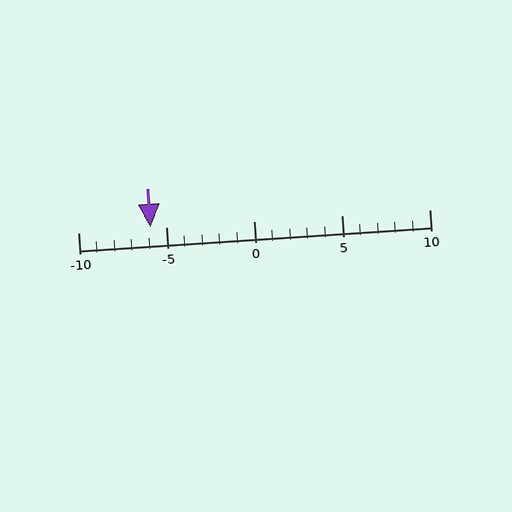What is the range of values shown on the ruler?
The ruler shows values from -10 to 10.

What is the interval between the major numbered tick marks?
The major tick marks are spaced 5 units apart.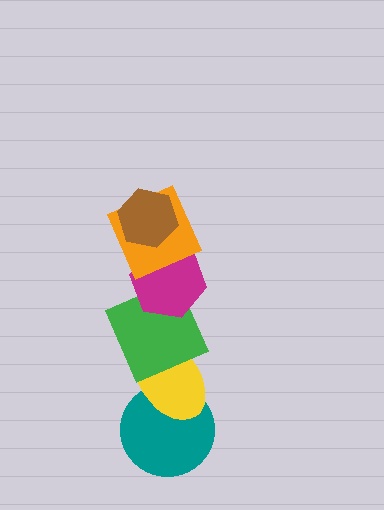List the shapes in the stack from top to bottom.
From top to bottom: the brown hexagon, the orange square, the magenta hexagon, the green square, the yellow ellipse, the teal circle.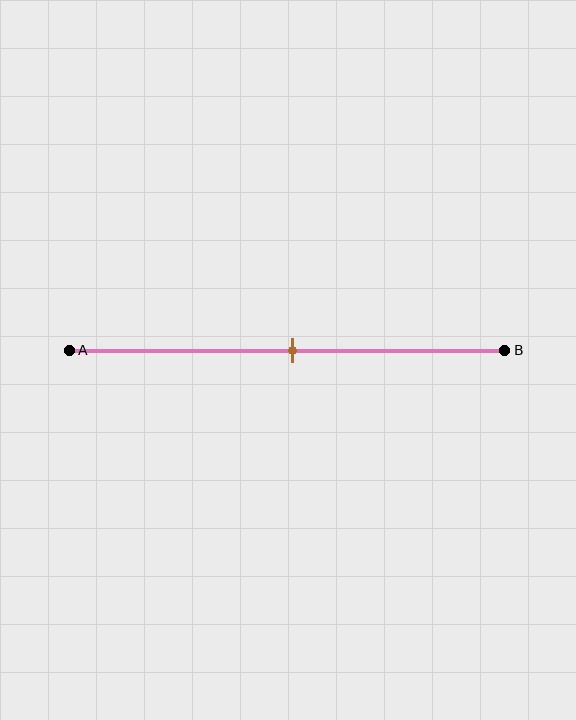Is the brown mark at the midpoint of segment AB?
Yes, the mark is approximately at the midpoint.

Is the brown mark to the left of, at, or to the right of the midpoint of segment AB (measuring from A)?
The brown mark is approximately at the midpoint of segment AB.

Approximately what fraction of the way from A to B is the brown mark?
The brown mark is approximately 50% of the way from A to B.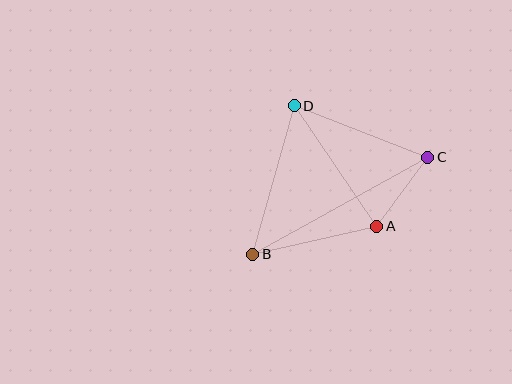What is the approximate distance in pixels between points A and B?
The distance between A and B is approximately 127 pixels.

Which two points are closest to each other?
Points A and C are closest to each other.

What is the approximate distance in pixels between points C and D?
The distance between C and D is approximately 143 pixels.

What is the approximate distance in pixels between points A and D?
The distance between A and D is approximately 146 pixels.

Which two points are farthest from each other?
Points B and C are farthest from each other.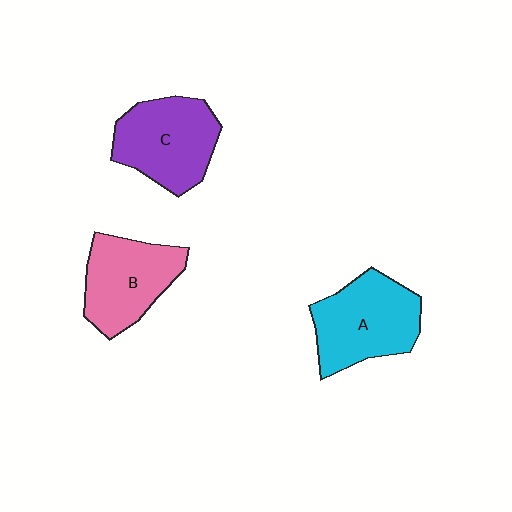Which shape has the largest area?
Shape A (cyan).